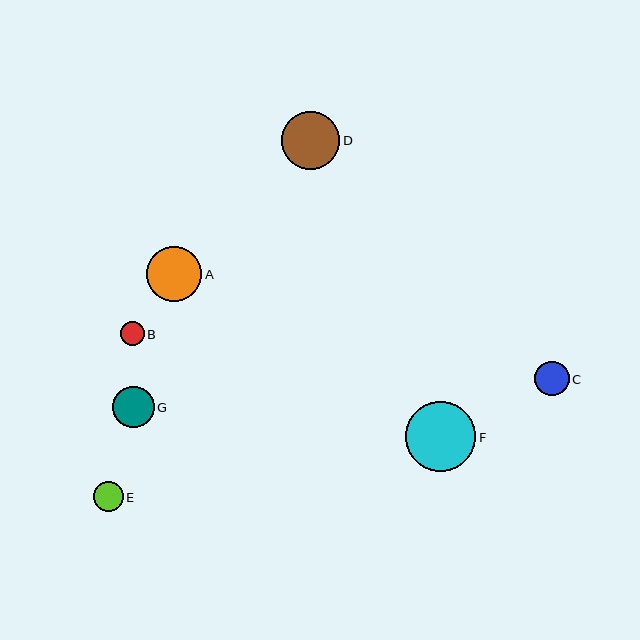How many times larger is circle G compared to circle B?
Circle G is approximately 1.7 times the size of circle B.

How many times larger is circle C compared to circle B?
Circle C is approximately 1.4 times the size of circle B.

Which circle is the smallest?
Circle B is the smallest with a size of approximately 24 pixels.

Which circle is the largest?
Circle F is the largest with a size of approximately 70 pixels.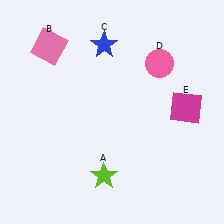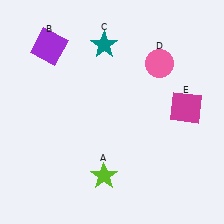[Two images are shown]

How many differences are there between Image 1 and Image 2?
There are 2 differences between the two images.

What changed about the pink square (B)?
In Image 1, B is pink. In Image 2, it changed to purple.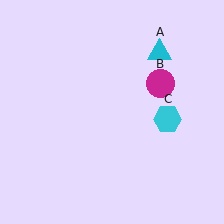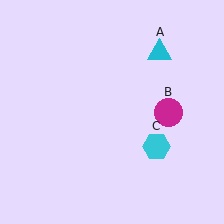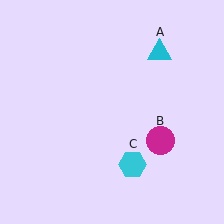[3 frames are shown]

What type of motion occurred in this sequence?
The magenta circle (object B), cyan hexagon (object C) rotated clockwise around the center of the scene.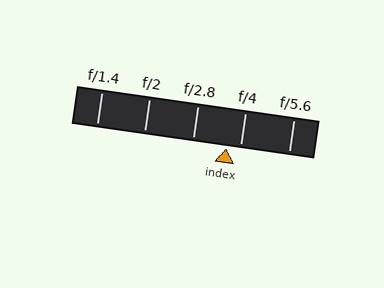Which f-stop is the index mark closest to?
The index mark is closest to f/4.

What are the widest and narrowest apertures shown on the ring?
The widest aperture shown is f/1.4 and the narrowest is f/5.6.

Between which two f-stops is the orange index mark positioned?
The index mark is between f/2.8 and f/4.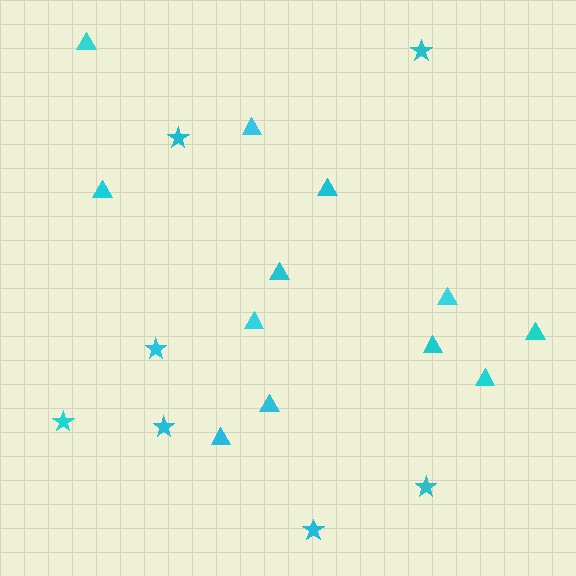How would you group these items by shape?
There are 2 groups: one group of stars (7) and one group of triangles (12).